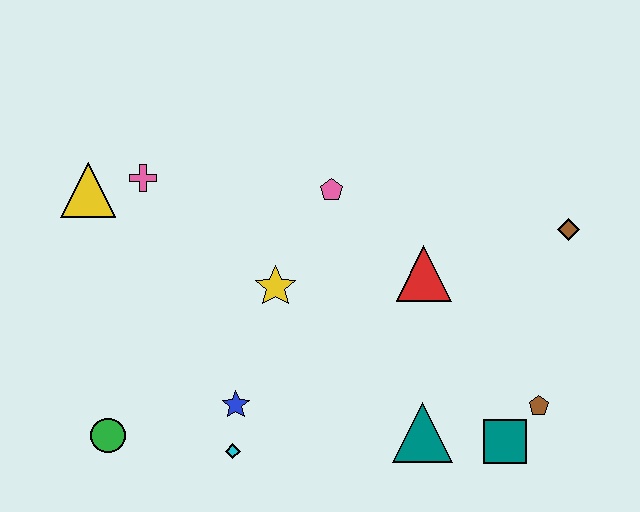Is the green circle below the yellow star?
Yes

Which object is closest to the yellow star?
The pink pentagon is closest to the yellow star.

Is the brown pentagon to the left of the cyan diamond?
No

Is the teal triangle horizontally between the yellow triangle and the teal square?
Yes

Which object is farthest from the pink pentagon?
The green circle is farthest from the pink pentagon.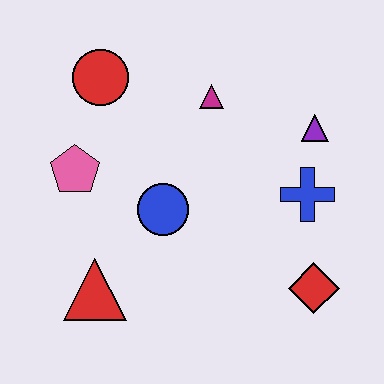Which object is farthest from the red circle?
The red diamond is farthest from the red circle.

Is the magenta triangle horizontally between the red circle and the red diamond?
Yes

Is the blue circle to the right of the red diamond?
No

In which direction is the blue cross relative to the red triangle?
The blue cross is to the right of the red triangle.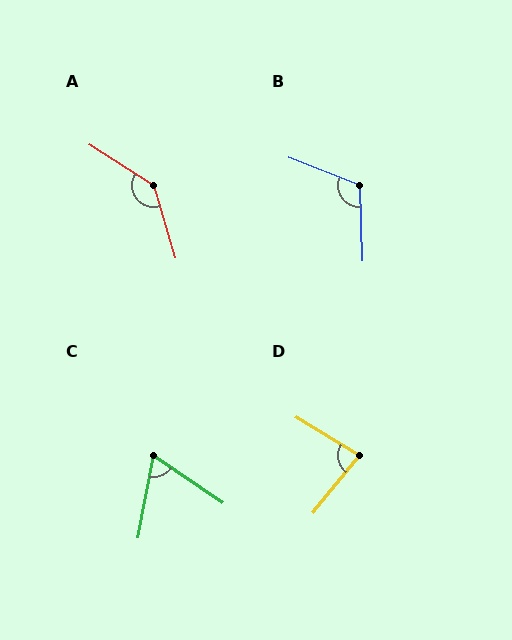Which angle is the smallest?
C, at approximately 66 degrees.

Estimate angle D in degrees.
Approximately 82 degrees.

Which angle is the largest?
A, at approximately 140 degrees.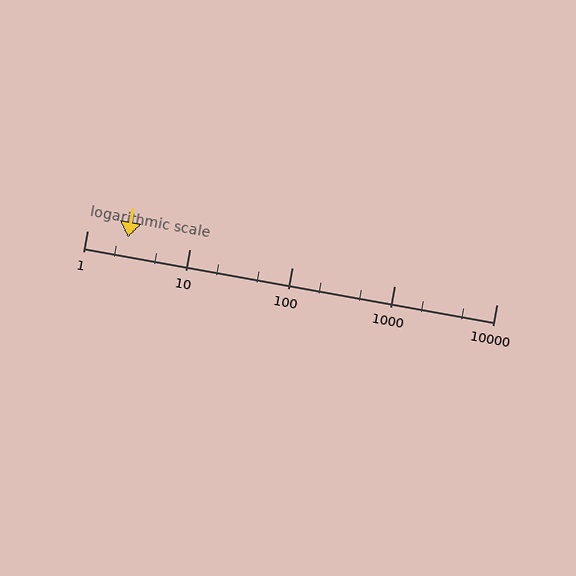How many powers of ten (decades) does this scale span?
The scale spans 4 decades, from 1 to 10000.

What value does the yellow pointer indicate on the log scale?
The pointer indicates approximately 2.5.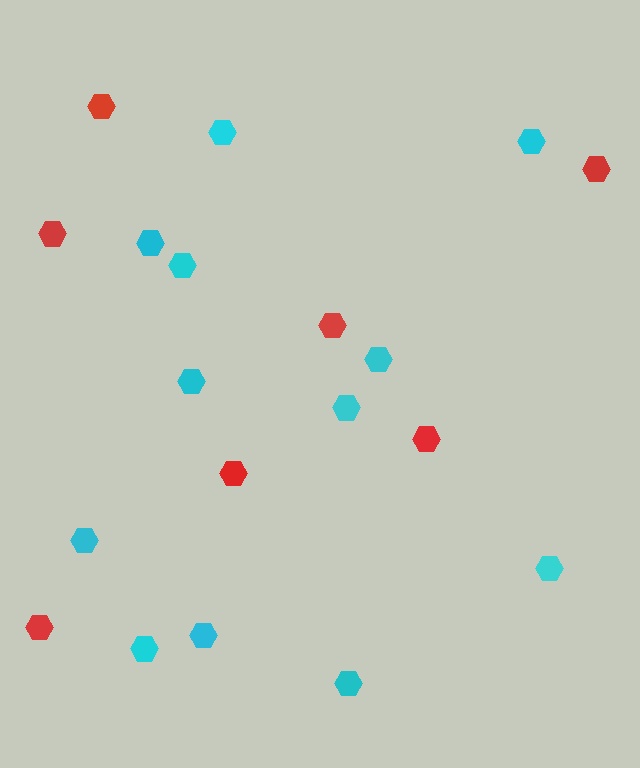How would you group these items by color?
There are 2 groups: one group of red hexagons (7) and one group of cyan hexagons (12).